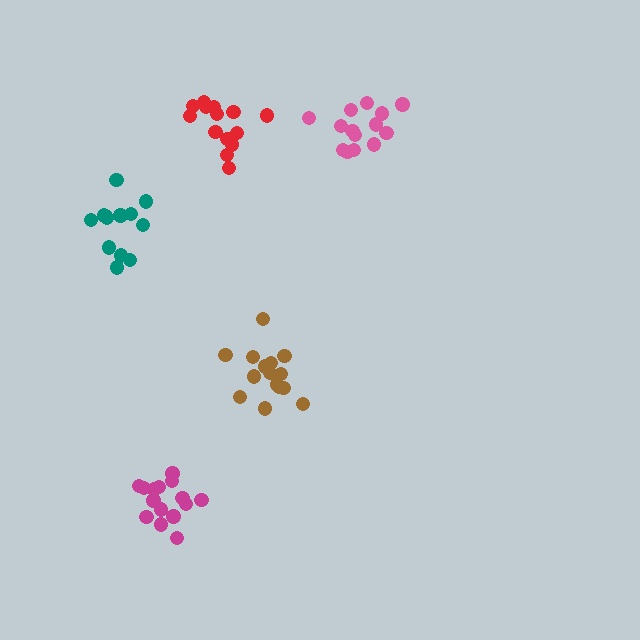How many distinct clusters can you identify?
There are 5 distinct clusters.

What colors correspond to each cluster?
The clusters are colored: pink, magenta, brown, teal, red.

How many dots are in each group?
Group 1: 14 dots, Group 2: 15 dots, Group 3: 15 dots, Group 4: 13 dots, Group 5: 14 dots (71 total).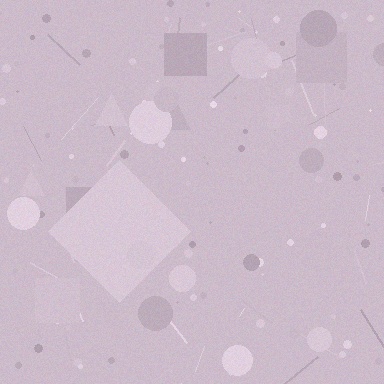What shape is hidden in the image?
A diamond is hidden in the image.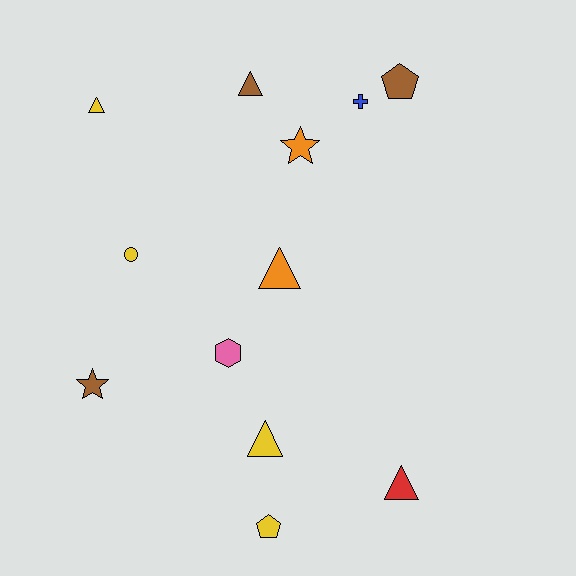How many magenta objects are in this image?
There are no magenta objects.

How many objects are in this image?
There are 12 objects.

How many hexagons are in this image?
There is 1 hexagon.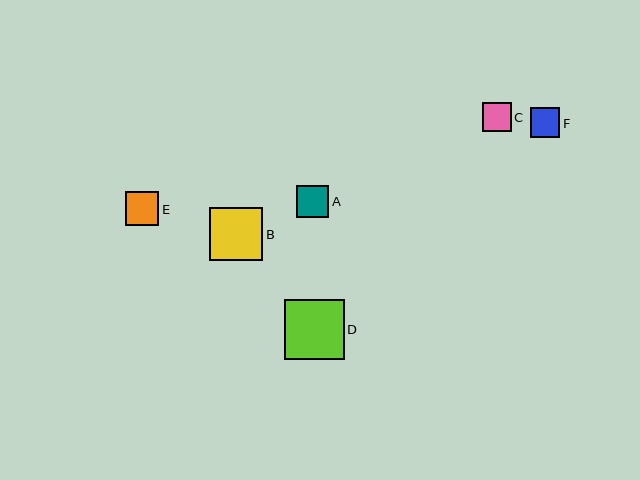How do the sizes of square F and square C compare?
Square F and square C are approximately the same size.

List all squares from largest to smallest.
From largest to smallest: D, B, E, A, F, C.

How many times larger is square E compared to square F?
Square E is approximately 1.1 times the size of square F.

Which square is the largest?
Square D is the largest with a size of approximately 60 pixels.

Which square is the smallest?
Square C is the smallest with a size of approximately 29 pixels.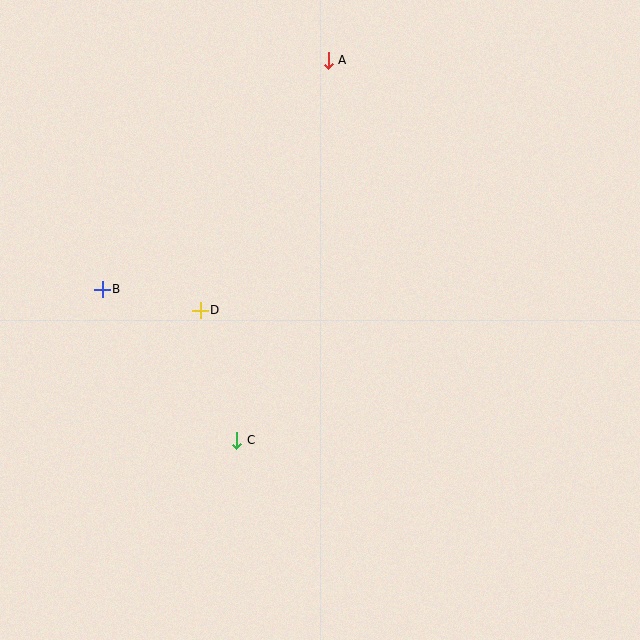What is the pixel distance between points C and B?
The distance between C and B is 202 pixels.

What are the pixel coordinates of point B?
Point B is at (102, 289).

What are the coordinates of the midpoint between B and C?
The midpoint between B and C is at (170, 365).